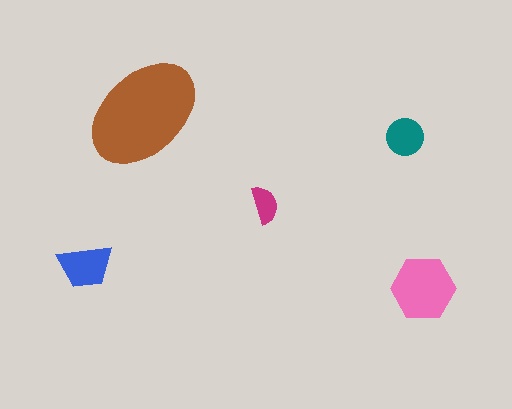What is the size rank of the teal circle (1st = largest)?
4th.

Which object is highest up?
The brown ellipse is topmost.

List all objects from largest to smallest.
The brown ellipse, the pink hexagon, the blue trapezoid, the teal circle, the magenta semicircle.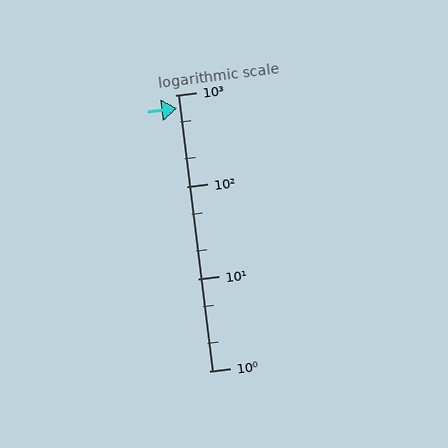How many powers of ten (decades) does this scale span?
The scale spans 3 decades, from 1 to 1000.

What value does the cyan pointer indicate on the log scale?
The pointer indicates approximately 720.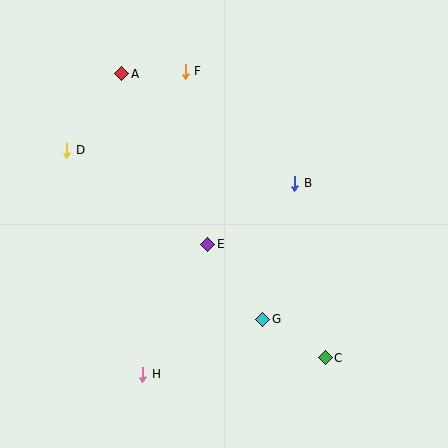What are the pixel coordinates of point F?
Point F is at (185, 71).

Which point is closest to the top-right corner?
Point B is closest to the top-right corner.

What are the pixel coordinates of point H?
Point H is at (143, 374).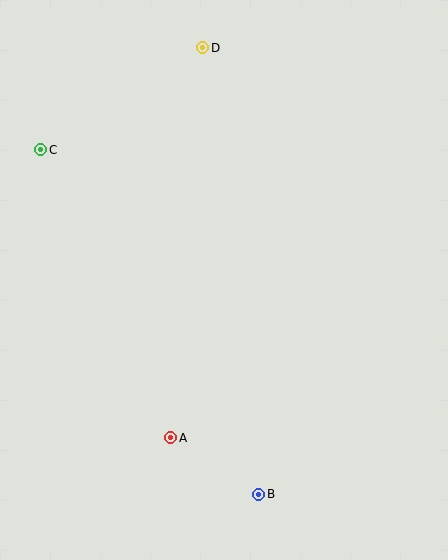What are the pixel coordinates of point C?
Point C is at (41, 150).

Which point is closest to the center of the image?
Point A at (171, 438) is closest to the center.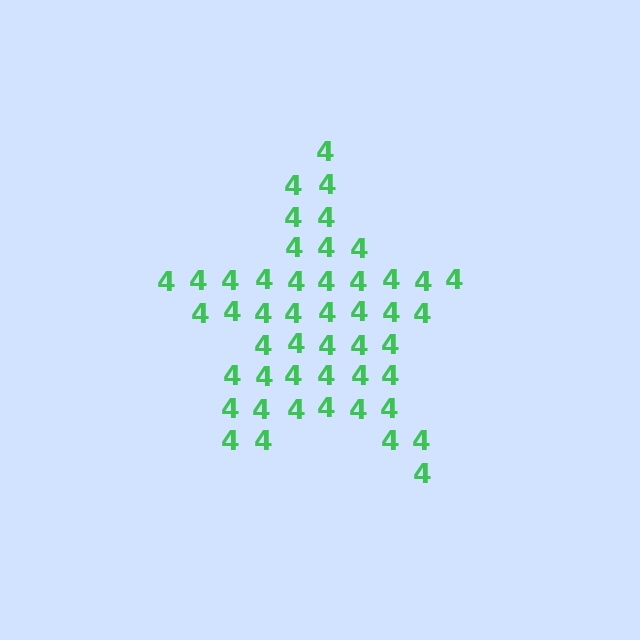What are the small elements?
The small elements are digit 4's.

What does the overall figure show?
The overall figure shows a star.